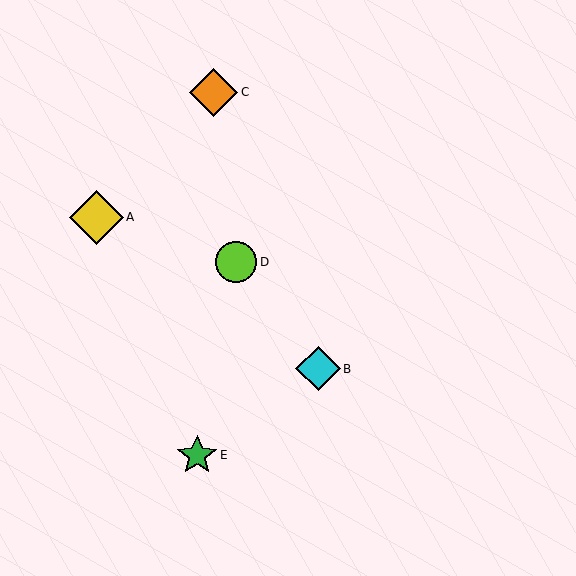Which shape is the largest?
The yellow diamond (labeled A) is the largest.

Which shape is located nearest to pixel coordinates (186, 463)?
The green star (labeled E) at (197, 455) is nearest to that location.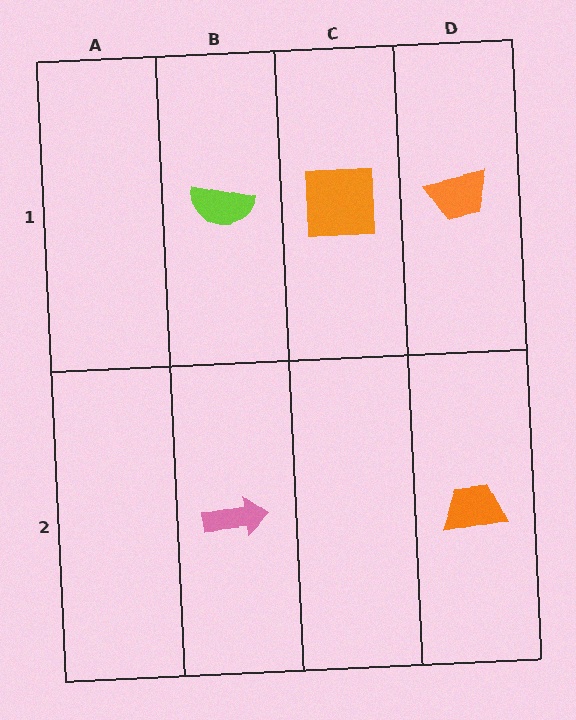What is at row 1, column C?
An orange square.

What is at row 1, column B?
A lime semicircle.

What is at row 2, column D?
An orange trapezoid.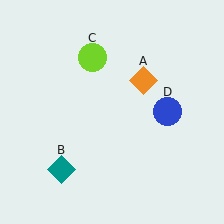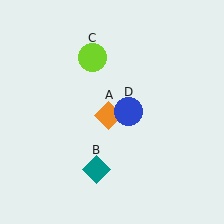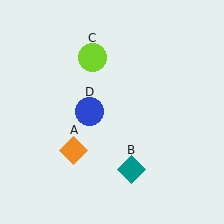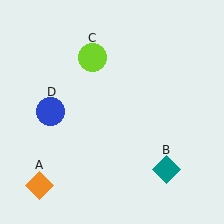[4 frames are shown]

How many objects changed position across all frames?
3 objects changed position: orange diamond (object A), teal diamond (object B), blue circle (object D).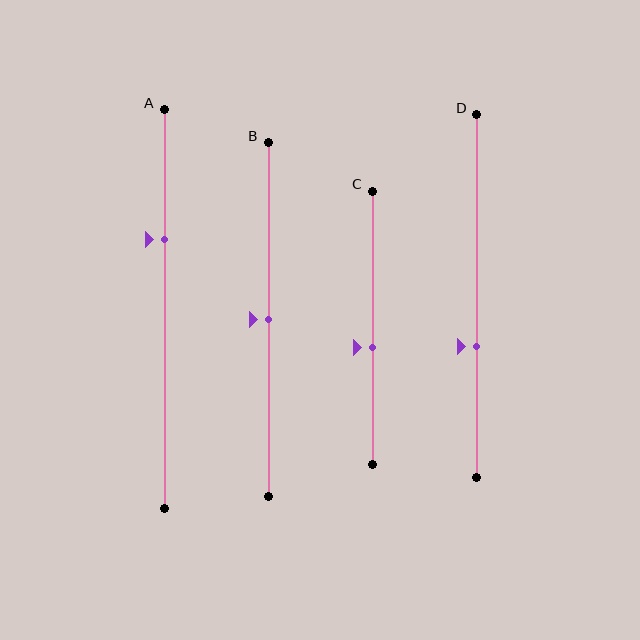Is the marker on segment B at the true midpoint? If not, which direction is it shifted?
Yes, the marker on segment B is at the true midpoint.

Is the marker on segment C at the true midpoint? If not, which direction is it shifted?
No, the marker on segment C is shifted downward by about 7% of the segment length.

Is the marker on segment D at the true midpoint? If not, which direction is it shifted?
No, the marker on segment D is shifted downward by about 14% of the segment length.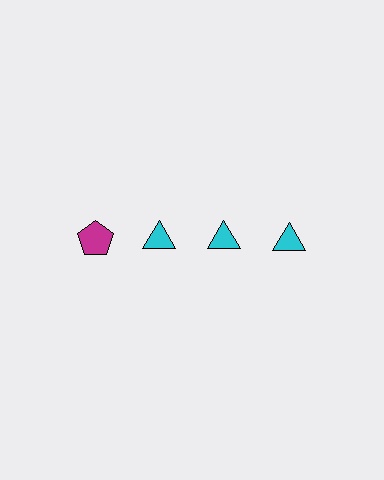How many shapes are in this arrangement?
There are 4 shapes arranged in a grid pattern.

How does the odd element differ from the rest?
It differs in both color (magenta instead of cyan) and shape (pentagon instead of triangle).